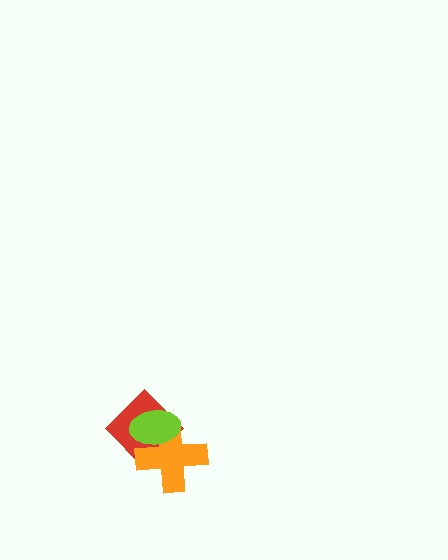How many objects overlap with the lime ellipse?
2 objects overlap with the lime ellipse.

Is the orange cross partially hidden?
Yes, it is partially covered by another shape.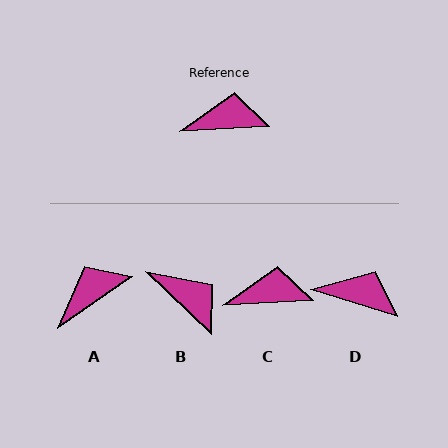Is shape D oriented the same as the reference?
No, it is off by about 20 degrees.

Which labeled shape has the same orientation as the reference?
C.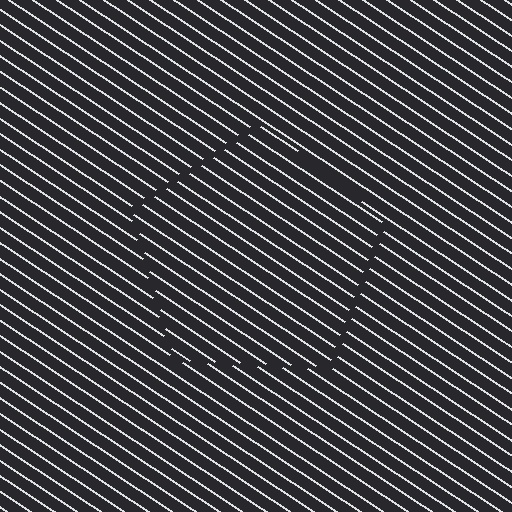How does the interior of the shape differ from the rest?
The interior of the shape contains the same grating, shifted by half a period — the contour is defined by the phase discontinuity where line-ends from the inner and outer gratings abut.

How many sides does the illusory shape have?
5 sides — the line-ends trace a pentagon.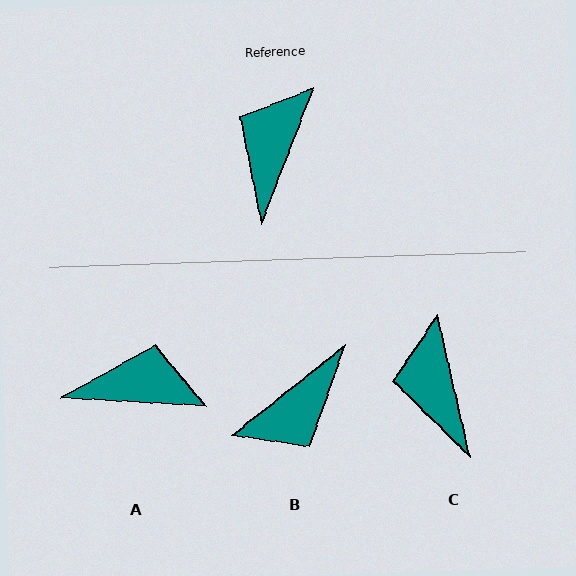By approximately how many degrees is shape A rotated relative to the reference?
Approximately 72 degrees clockwise.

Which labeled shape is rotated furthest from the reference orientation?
B, about 149 degrees away.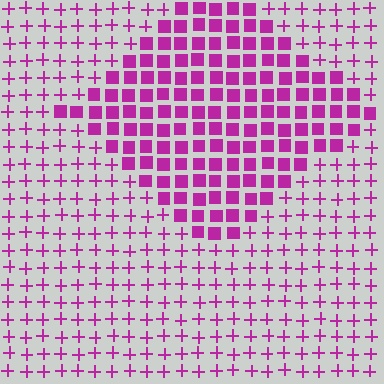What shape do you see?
I see a diamond.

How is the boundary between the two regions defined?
The boundary is defined by a change in element shape: squares inside vs. plus signs outside. All elements share the same color and spacing.